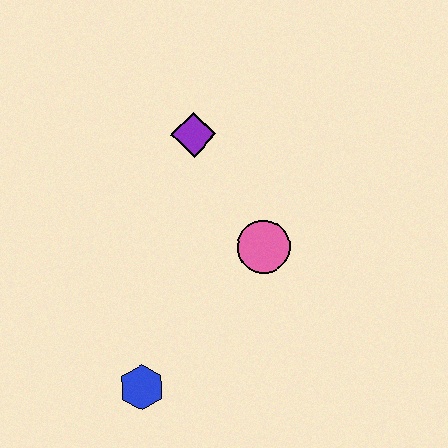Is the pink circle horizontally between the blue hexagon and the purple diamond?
No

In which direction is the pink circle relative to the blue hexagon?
The pink circle is above the blue hexagon.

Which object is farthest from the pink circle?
The blue hexagon is farthest from the pink circle.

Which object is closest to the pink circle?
The purple diamond is closest to the pink circle.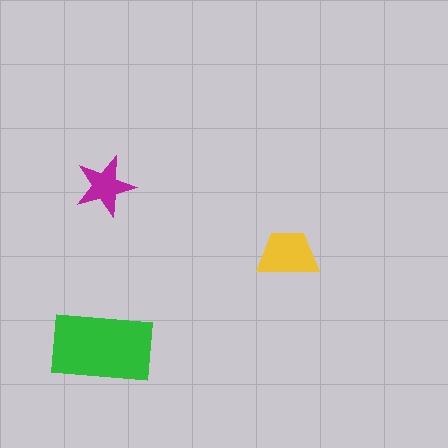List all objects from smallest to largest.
The magenta star, the yellow trapezoid, the green rectangle.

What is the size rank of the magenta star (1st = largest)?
3rd.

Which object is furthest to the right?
The yellow trapezoid is rightmost.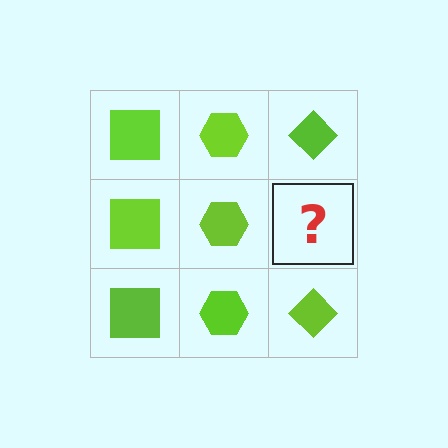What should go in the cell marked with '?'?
The missing cell should contain a lime diamond.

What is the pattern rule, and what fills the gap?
The rule is that each column has a consistent shape. The gap should be filled with a lime diamond.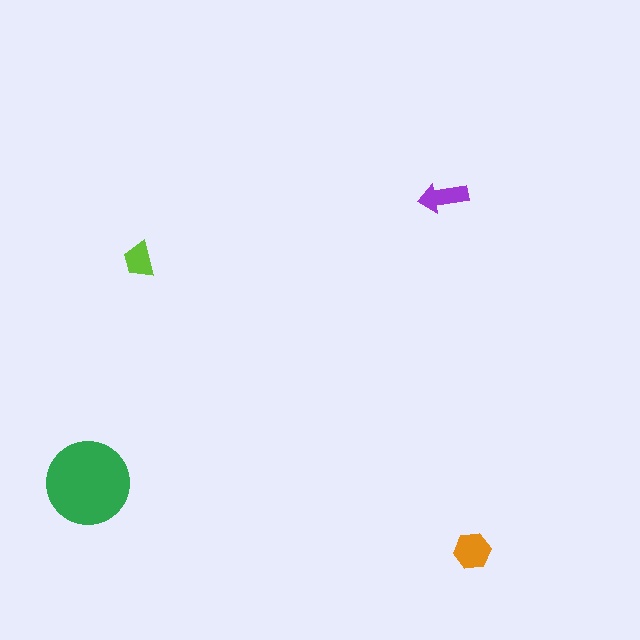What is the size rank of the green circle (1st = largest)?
1st.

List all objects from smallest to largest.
The lime trapezoid, the purple arrow, the orange hexagon, the green circle.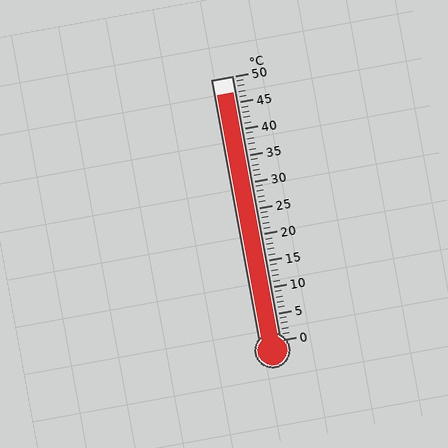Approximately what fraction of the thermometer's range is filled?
The thermometer is filled to approximately 95% of its range.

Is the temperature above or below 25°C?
The temperature is above 25°C.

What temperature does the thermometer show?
The thermometer shows approximately 47°C.